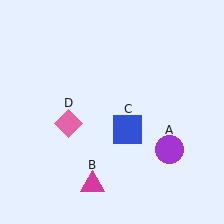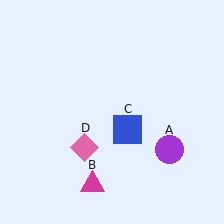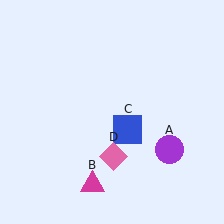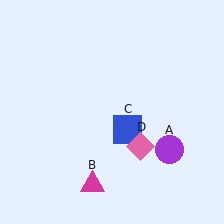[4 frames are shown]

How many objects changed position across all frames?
1 object changed position: pink diamond (object D).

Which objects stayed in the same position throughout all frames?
Purple circle (object A) and magenta triangle (object B) and blue square (object C) remained stationary.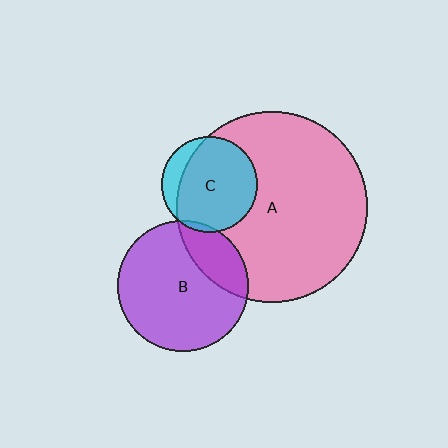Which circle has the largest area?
Circle A (pink).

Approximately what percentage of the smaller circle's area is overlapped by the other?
Approximately 85%.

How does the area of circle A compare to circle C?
Approximately 4.0 times.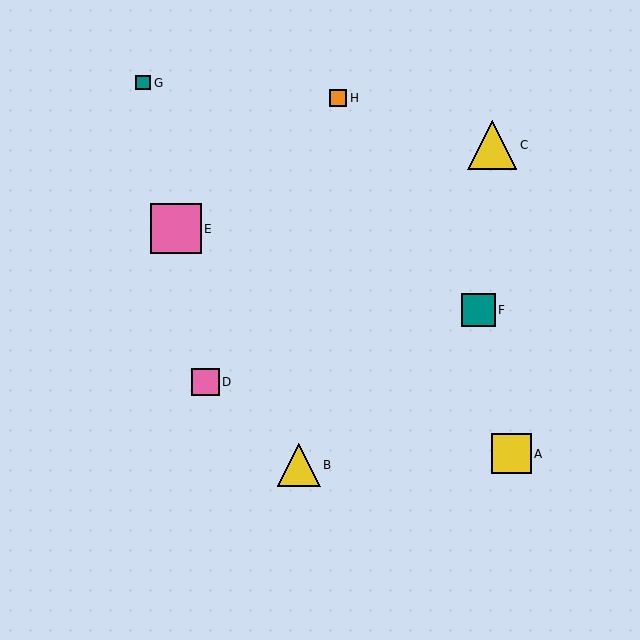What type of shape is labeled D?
Shape D is a pink square.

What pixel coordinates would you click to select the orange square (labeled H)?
Click at (338, 98) to select the orange square H.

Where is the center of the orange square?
The center of the orange square is at (338, 98).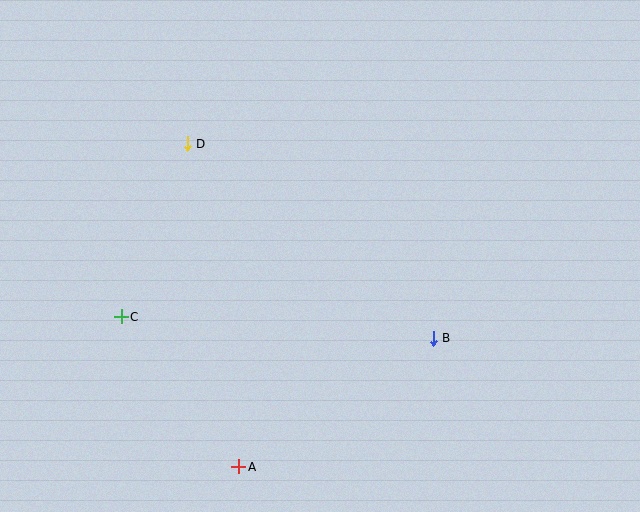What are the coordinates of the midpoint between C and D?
The midpoint between C and D is at (154, 230).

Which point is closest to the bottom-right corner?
Point B is closest to the bottom-right corner.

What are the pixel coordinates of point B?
Point B is at (433, 338).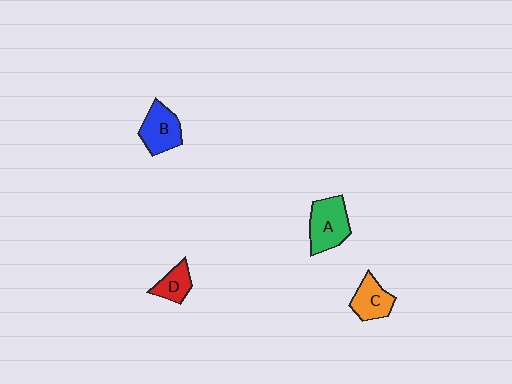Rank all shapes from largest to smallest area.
From largest to smallest: A (green), B (blue), C (orange), D (red).